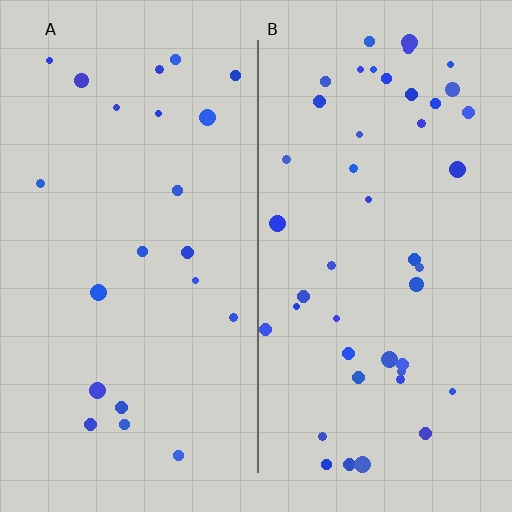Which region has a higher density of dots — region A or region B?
B (the right).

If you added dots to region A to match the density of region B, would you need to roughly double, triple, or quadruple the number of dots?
Approximately double.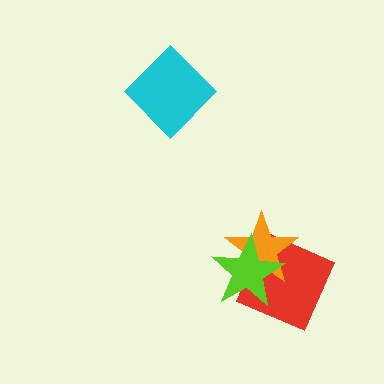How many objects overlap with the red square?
2 objects overlap with the red square.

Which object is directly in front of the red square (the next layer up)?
The orange star is directly in front of the red square.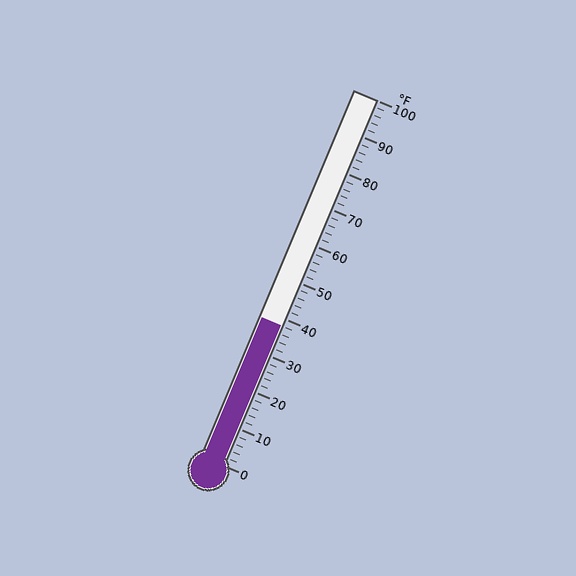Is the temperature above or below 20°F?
The temperature is above 20°F.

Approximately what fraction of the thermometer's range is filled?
The thermometer is filled to approximately 40% of its range.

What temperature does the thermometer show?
The thermometer shows approximately 38°F.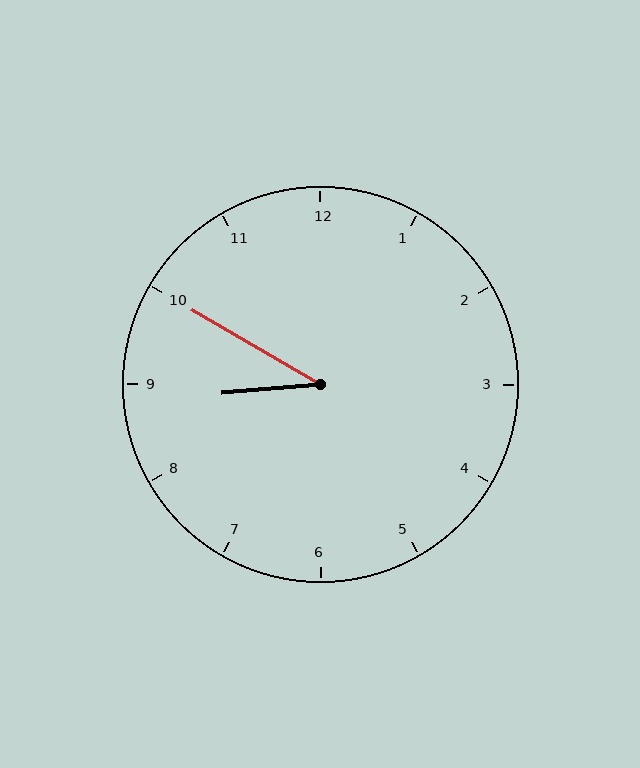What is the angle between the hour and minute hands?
Approximately 35 degrees.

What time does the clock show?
8:50.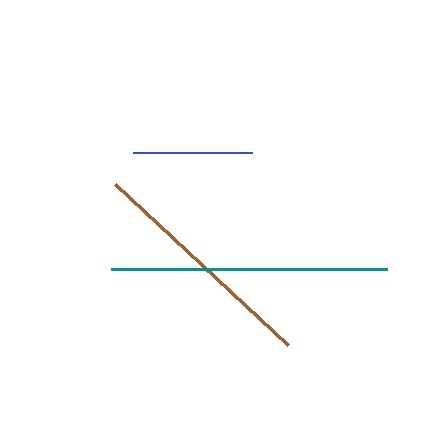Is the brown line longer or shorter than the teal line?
The teal line is longer than the brown line.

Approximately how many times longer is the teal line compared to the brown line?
The teal line is approximately 1.2 times the length of the brown line.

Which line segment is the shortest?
The blue line is the shortest at approximately 118 pixels.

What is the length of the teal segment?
The teal segment is approximately 276 pixels long.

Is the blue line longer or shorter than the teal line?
The teal line is longer than the blue line.